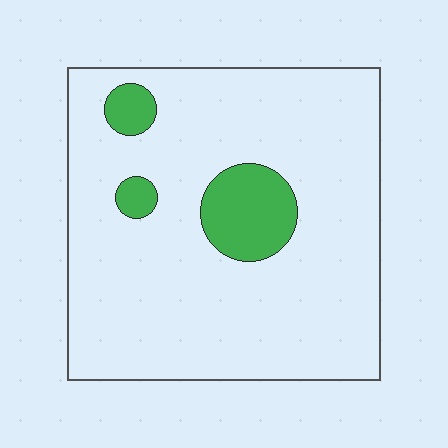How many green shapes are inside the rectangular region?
3.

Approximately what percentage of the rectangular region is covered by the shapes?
Approximately 10%.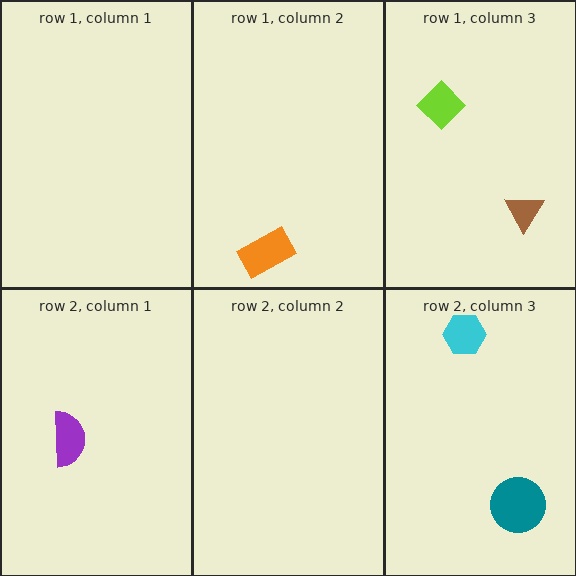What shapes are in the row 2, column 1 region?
The purple semicircle.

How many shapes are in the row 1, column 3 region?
2.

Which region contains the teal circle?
The row 2, column 3 region.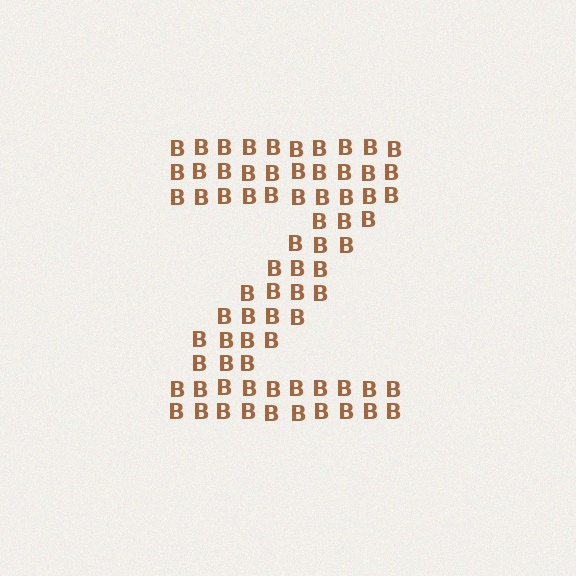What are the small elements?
The small elements are letter B's.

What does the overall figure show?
The overall figure shows the letter Z.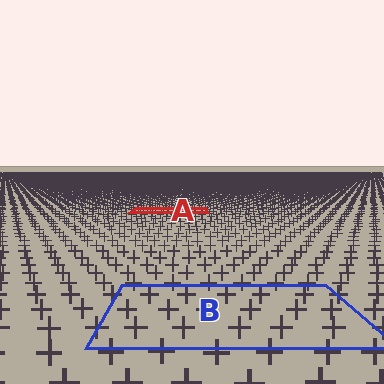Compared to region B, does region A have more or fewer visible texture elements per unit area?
Region A has more texture elements per unit area — they are packed more densely because it is farther away.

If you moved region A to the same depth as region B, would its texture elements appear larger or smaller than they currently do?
They would appear larger. At a closer depth, the same texture elements are projected at a bigger on-screen size.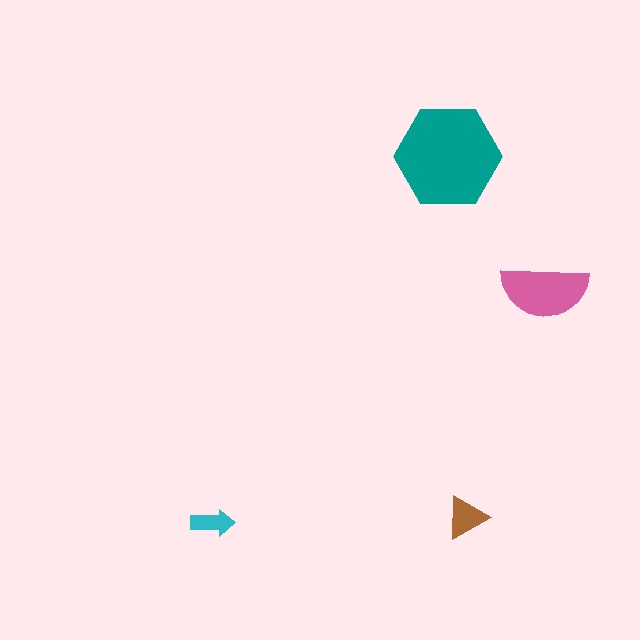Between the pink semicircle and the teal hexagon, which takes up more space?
The teal hexagon.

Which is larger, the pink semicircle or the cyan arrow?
The pink semicircle.